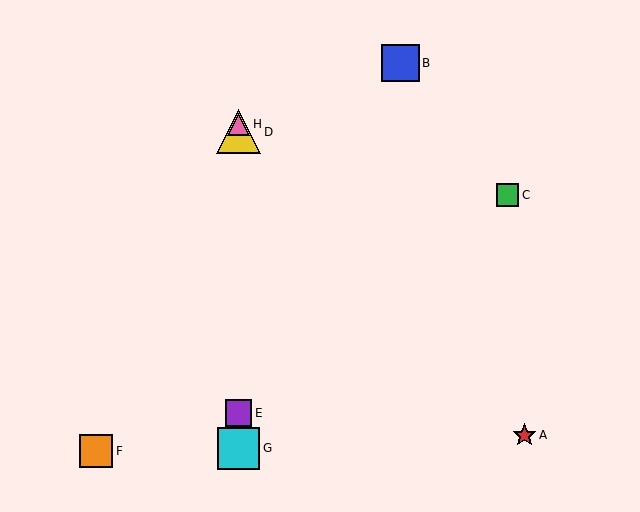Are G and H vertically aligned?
Yes, both are at x≈239.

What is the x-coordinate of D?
Object D is at x≈239.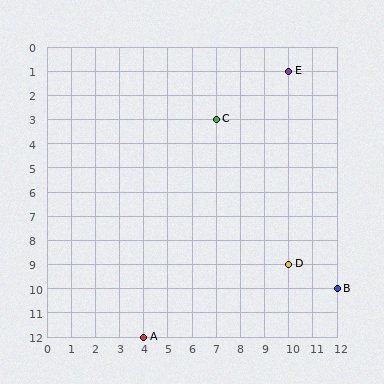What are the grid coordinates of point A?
Point A is at grid coordinates (4, 12).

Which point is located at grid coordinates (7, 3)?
Point C is at (7, 3).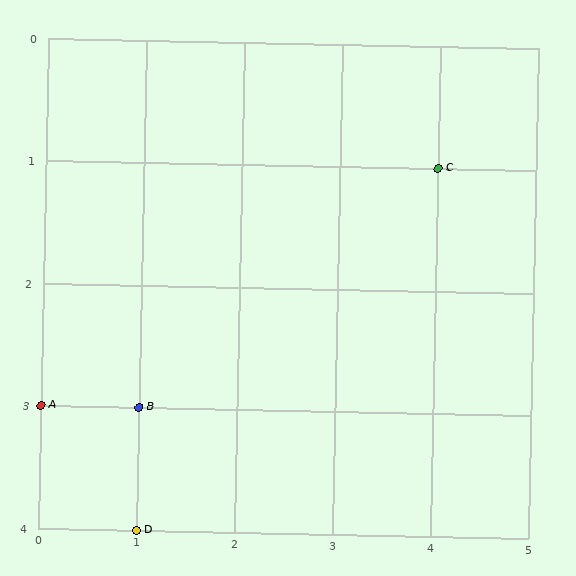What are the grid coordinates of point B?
Point B is at grid coordinates (1, 3).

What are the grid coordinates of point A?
Point A is at grid coordinates (0, 3).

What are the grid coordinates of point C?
Point C is at grid coordinates (4, 1).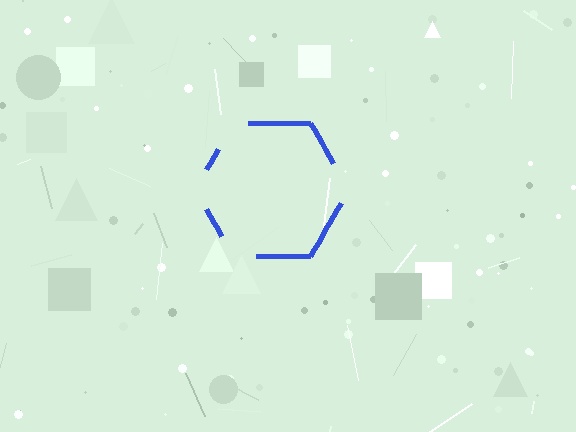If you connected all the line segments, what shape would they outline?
They would outline a hexagon.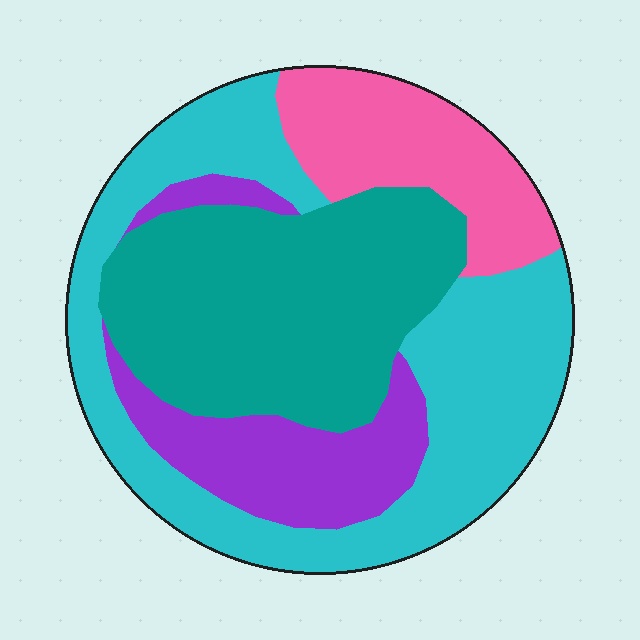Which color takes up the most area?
Cyan, at roughly 35%.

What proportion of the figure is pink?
Pink takes up about one sixth (1/6) of the figure.